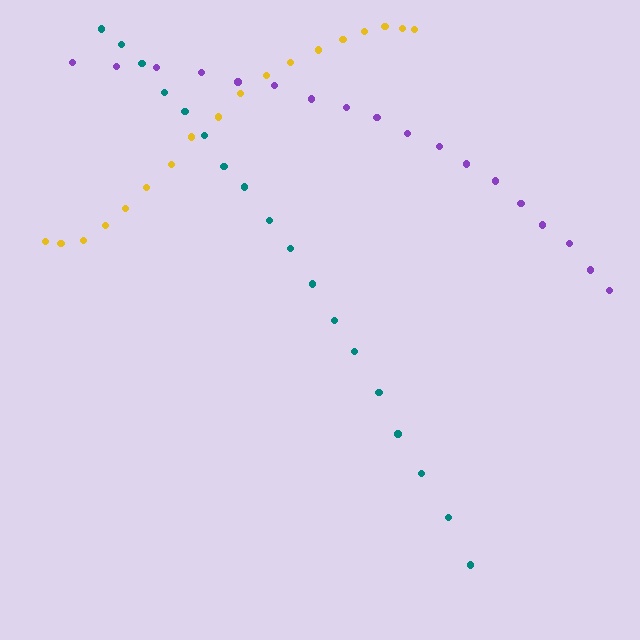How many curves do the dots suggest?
There are 3 distinct paths.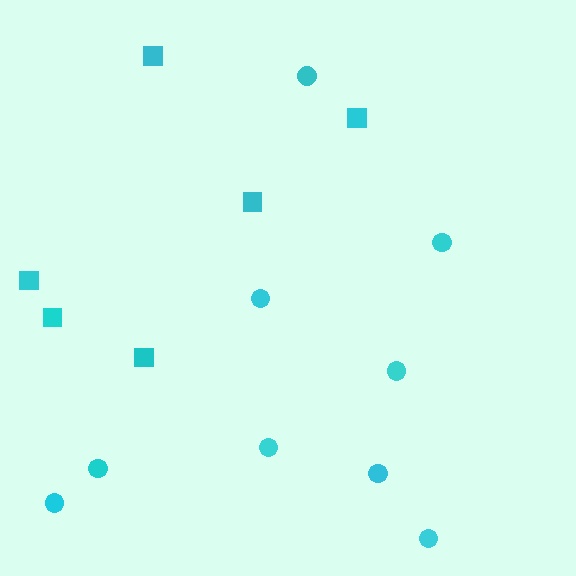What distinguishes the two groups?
There are 2 groups: one group of squares (6) and one group of circles (9).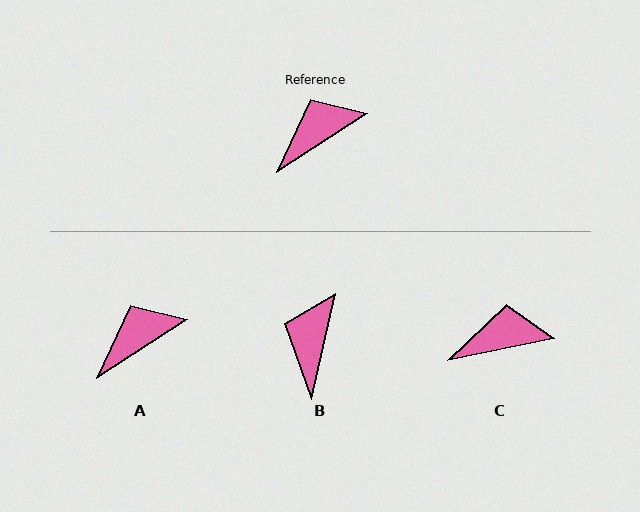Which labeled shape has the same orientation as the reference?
A.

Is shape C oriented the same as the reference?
No, it is off by about 22 degrees.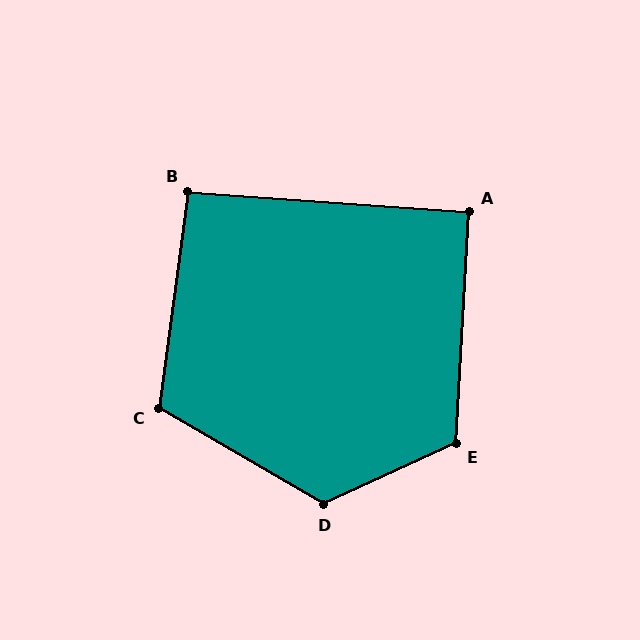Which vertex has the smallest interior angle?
A, at approximately 91 degrees.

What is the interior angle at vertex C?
Approximately 112 degrees (obtuse).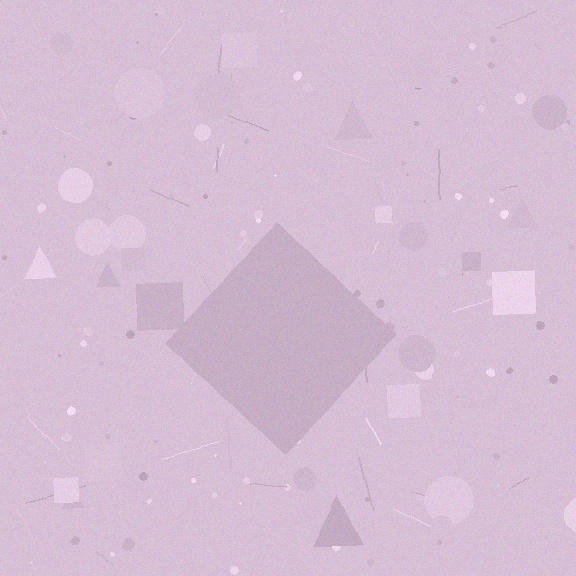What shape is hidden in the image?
A diamond is hidden in the image.